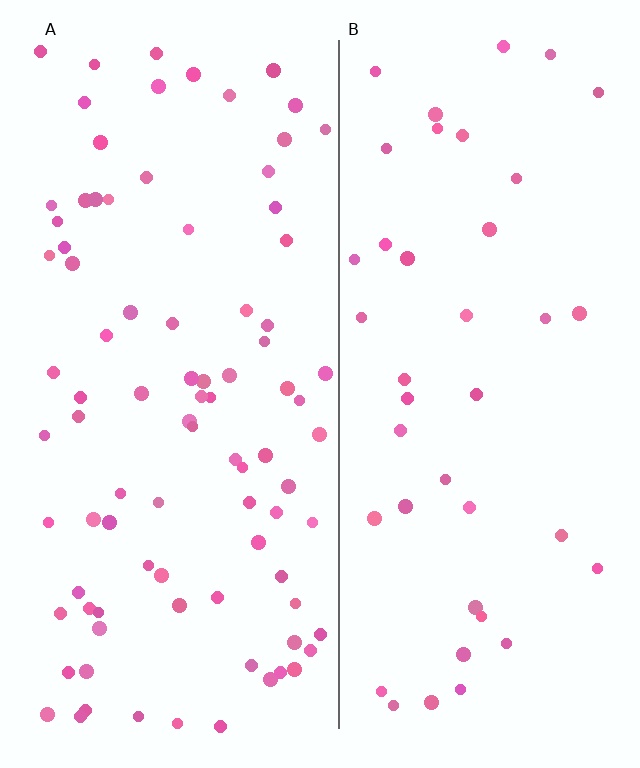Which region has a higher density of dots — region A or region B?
A (the left).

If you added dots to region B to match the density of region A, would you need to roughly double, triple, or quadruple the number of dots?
Approximately double.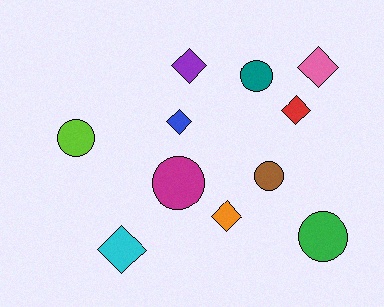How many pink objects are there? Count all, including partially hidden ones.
There is 1 pink object.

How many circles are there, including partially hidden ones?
There are 5 circles.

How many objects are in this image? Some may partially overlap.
There are 11 objects.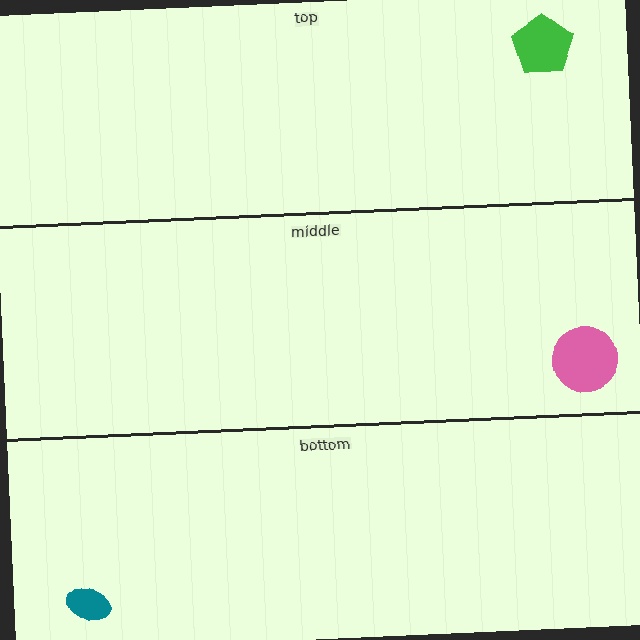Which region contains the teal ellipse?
The bottom region.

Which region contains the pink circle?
The middle region.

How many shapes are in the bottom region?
1.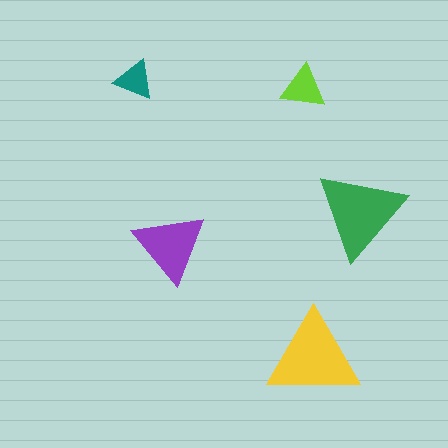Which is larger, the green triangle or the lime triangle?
The green one.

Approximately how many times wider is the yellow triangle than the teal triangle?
About 2.5 times wider.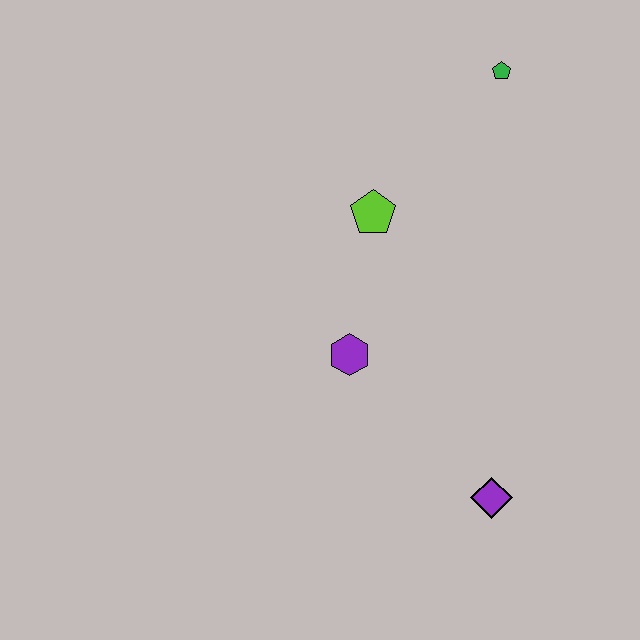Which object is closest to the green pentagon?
The lime pentagon is closest to the green pentagon.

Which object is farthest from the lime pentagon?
The purple diamond is farthest from the lime pentagon.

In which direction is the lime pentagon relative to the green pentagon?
The lime pentagon is below the green pentagon.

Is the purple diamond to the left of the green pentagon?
Yes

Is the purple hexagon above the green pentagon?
No